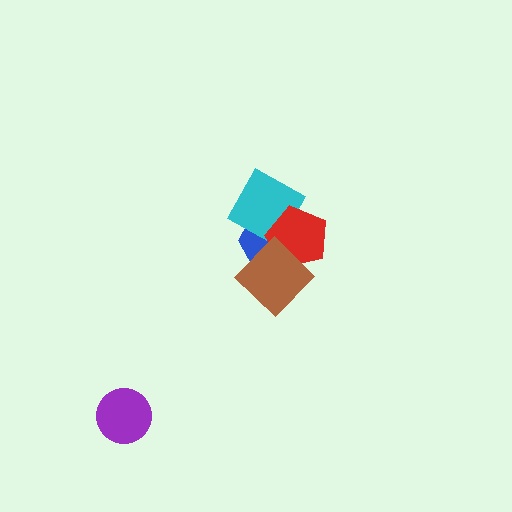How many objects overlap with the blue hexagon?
3 objects overlap with the blue hexagon.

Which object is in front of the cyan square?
The red pentagon is in front of the cyan square.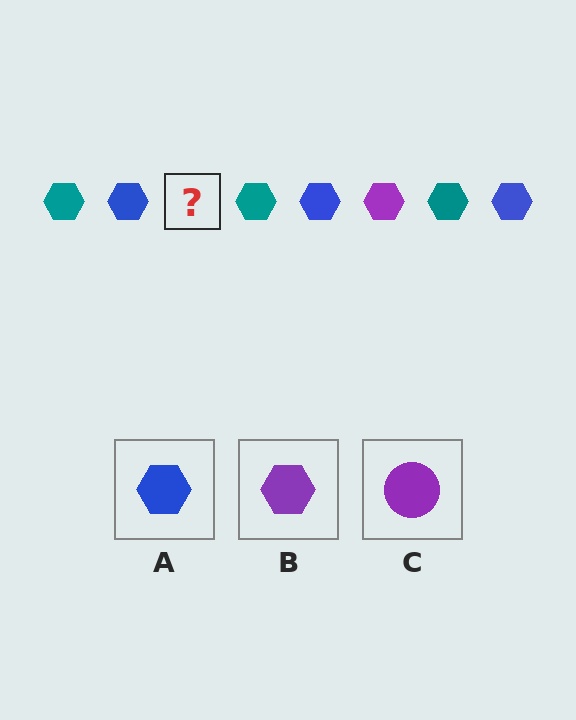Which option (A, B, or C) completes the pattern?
B.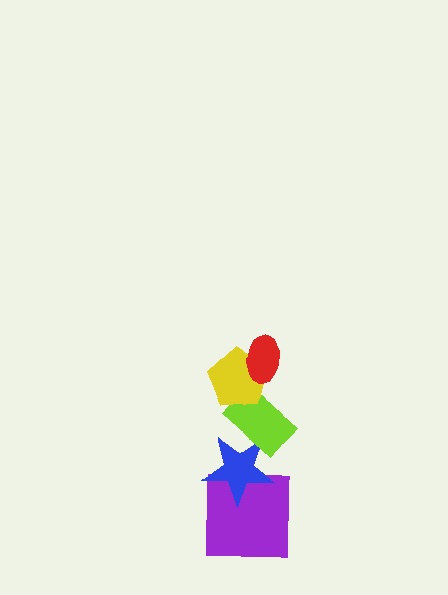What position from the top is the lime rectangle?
The lime rectangle is 3rd from the top.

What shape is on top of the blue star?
The lime rectangle is on top of the blue star.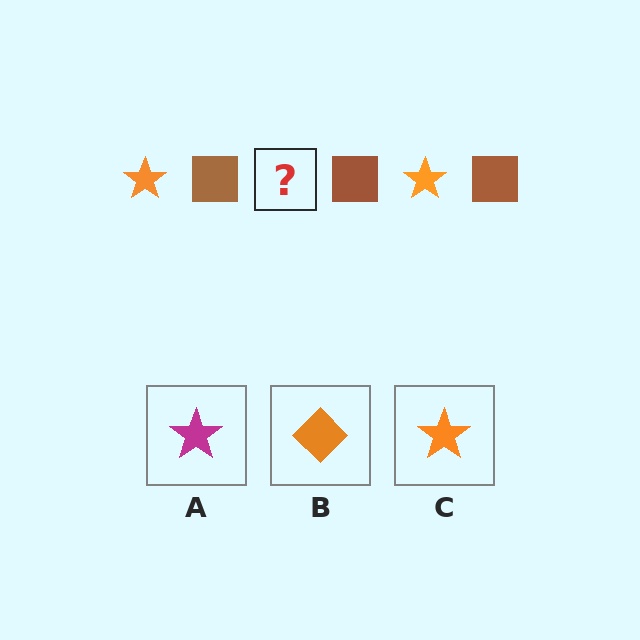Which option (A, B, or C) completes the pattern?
C.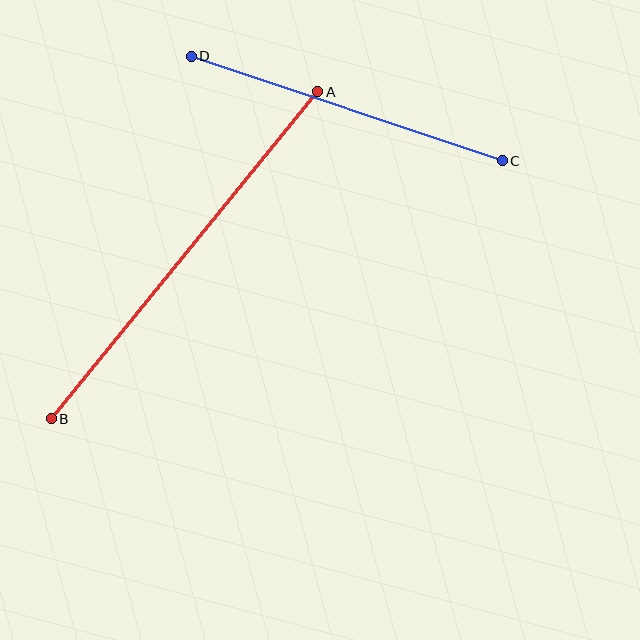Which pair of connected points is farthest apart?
Points A and B are farthest apart.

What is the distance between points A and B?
The distance is approximately 422 pixels.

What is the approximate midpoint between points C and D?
The midpoint is at approximately (347, 108) pixels.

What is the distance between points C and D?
The distance is approximately 328 pixels.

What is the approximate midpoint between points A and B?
The midpoint is at approximately (185, 255) pixels.